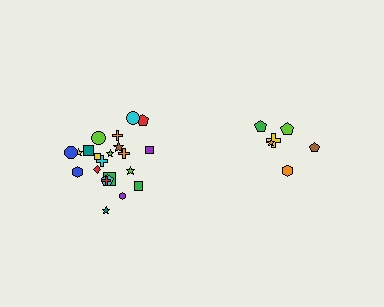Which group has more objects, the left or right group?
The left group.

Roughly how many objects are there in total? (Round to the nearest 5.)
Roughly 30 objects in total.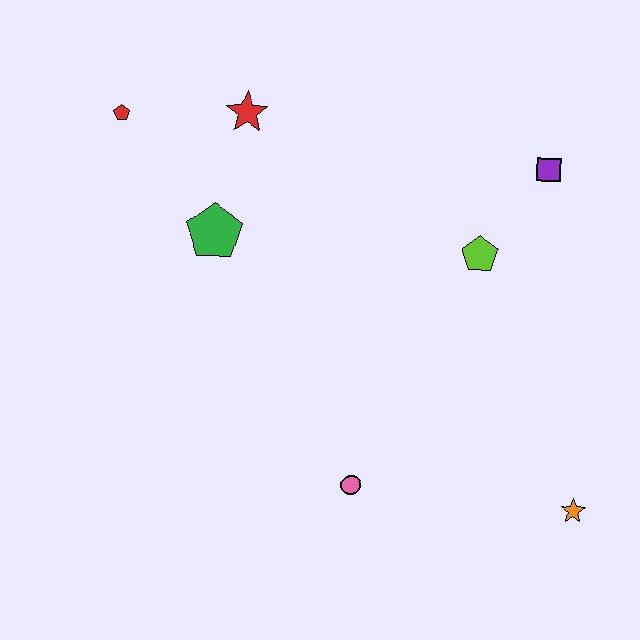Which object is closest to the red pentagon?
The red star is closest to the red pentagon.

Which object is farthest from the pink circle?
The red pentagon is farthest from the pink circle.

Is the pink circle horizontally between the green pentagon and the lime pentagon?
Yes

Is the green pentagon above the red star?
No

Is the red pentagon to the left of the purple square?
Yes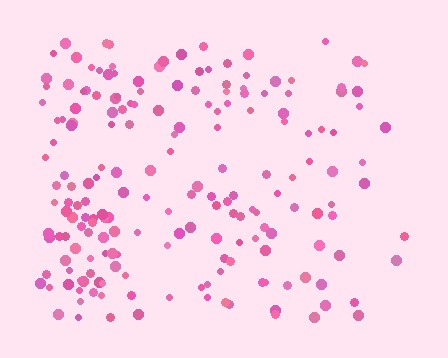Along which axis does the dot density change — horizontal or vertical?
Horizontal.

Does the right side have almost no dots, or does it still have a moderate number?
Still a moderate number, just noticeably fewer than the left.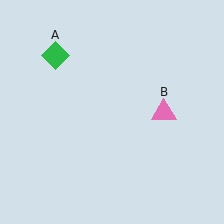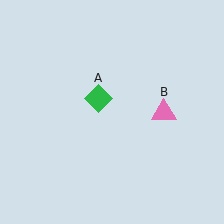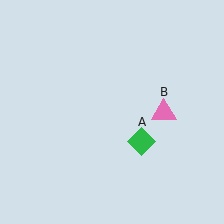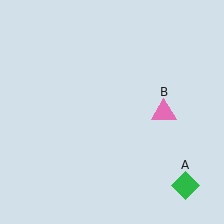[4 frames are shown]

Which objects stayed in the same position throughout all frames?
Pink triangle (object B) remained stationary.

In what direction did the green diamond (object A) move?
The green diamond (object A) moved down and to the right.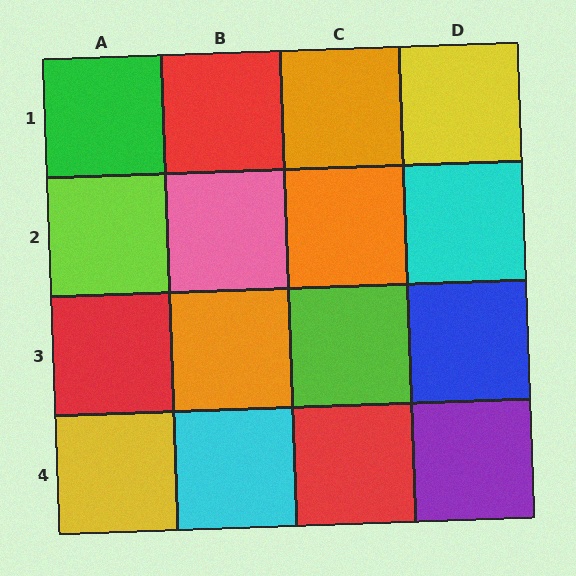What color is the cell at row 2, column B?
Pink.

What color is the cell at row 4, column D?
Purple.